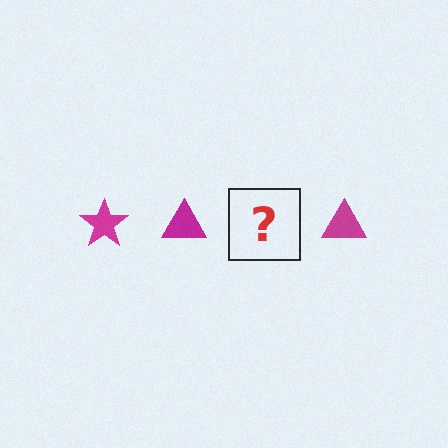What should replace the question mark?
The question mark should be replaced with a magenta star.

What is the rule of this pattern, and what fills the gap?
The rule is that the pattern cycles through star, triangle shapes in magenta. The gap should be filled with a magenta star.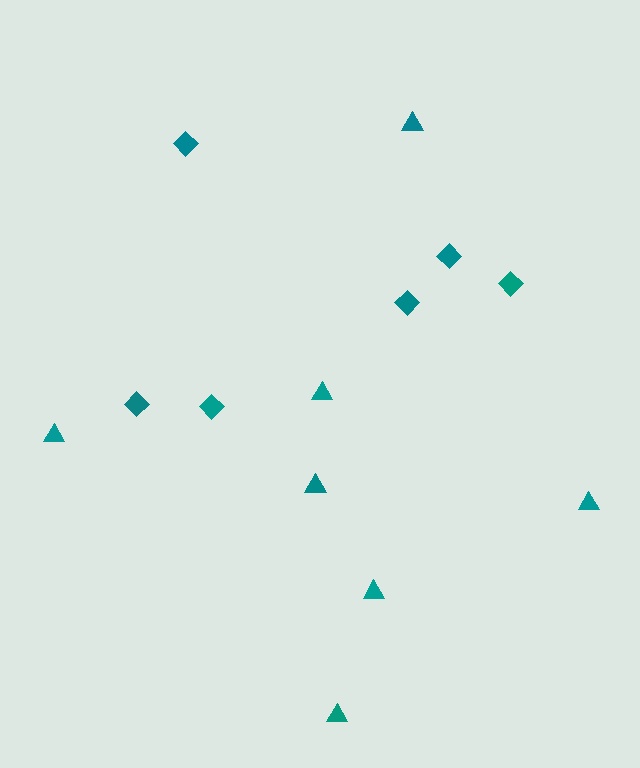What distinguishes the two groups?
There are 2 groups: one group of triangles (7) and one group of diamonds (6).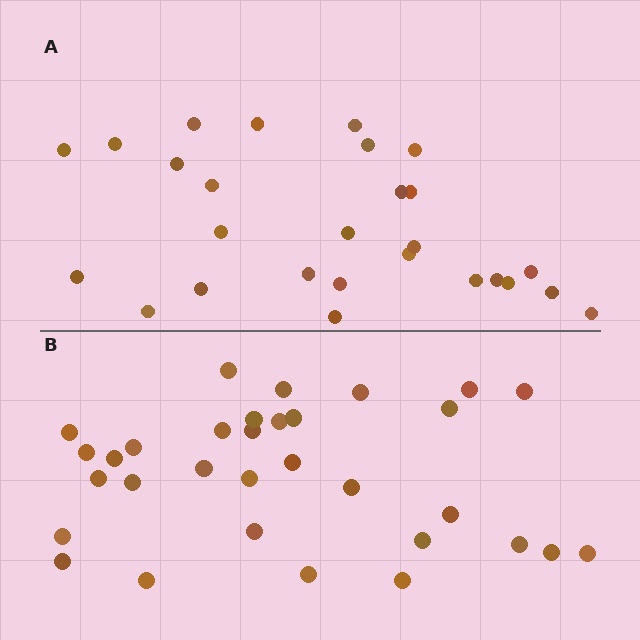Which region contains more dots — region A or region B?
Region B (the bottom region) has more dots.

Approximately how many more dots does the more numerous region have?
Region B has about 5 more dots than region A.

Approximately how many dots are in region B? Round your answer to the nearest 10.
About 30 dots. (The exact count is 32, which rounds to 30.)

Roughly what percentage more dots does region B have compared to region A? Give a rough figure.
About 20% more.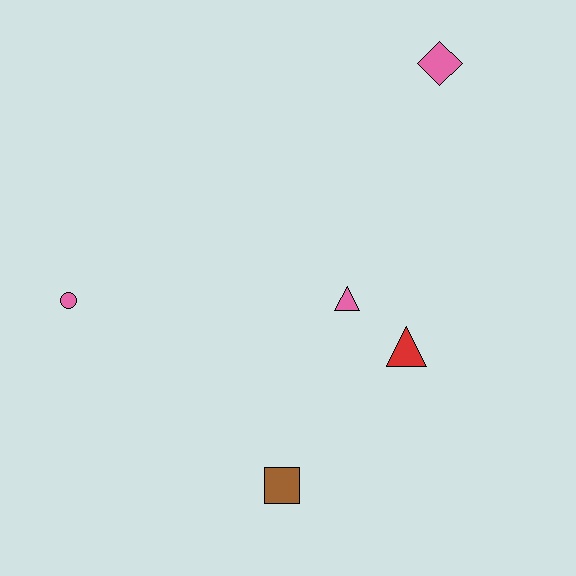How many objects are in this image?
There are 5 objects.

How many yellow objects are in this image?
There are no yellow objects.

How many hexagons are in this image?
There are no hexagons.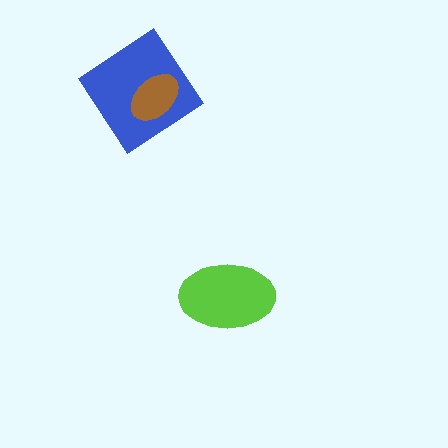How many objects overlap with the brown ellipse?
1 object overlaps with the brown ellipse.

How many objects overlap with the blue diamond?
1 object overlaps with the blue diamond.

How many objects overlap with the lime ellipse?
0 objects overlap with the lime ellipse.